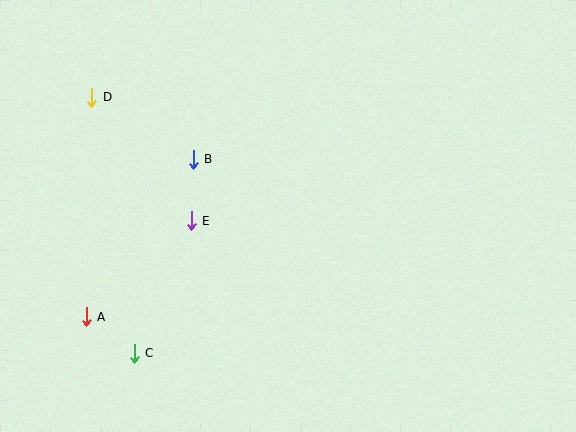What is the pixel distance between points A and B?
The distance between A and B is 191 pixels.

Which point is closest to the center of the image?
Point E at (191, 221) is closest to the center.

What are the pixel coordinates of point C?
Point C is at (134, 353).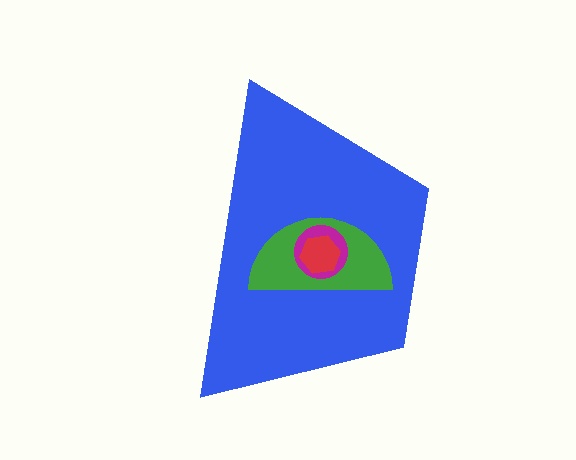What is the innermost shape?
The red hexagon.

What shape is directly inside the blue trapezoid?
The green semicircle.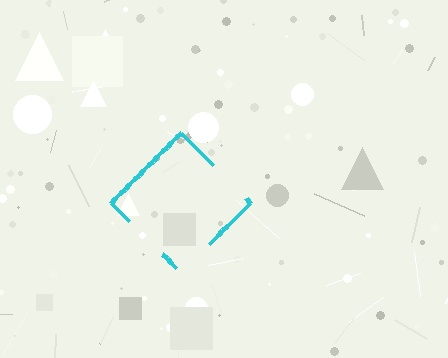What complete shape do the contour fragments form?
The contour fragments form a diamond.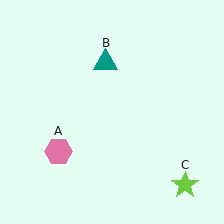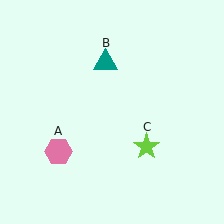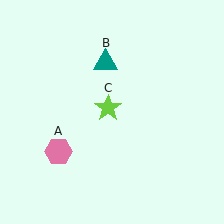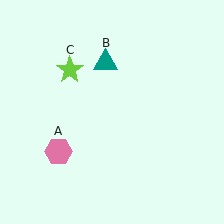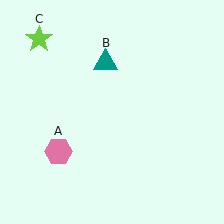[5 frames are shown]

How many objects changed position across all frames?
1 object changed position: lime star (object C).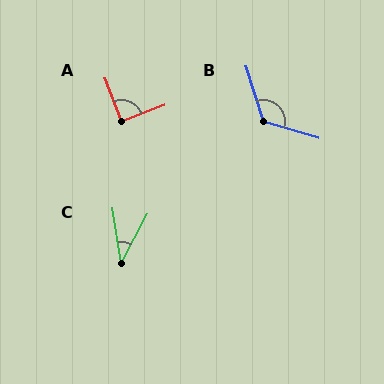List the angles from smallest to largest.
C (37°), A (90°), B (125°).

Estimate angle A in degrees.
Approximately 90 degrees.